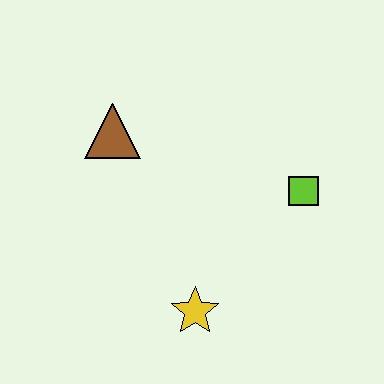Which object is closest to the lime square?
The yellow star is closest to the lime square.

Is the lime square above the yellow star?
Yes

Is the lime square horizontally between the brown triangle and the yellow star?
No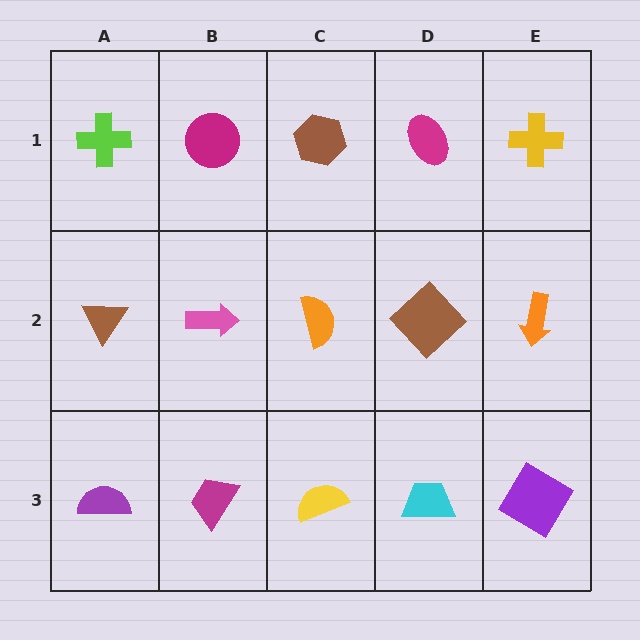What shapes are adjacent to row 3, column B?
A pink arrow (row 2, column B), a purple semicircle (row 3, column A), a yellow semicircle (row 3, column C).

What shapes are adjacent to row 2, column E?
A yellow cross (row 1, column E), a purple diamond (row 3, column E), a brown diamond (row 2, column D).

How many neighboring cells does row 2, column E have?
3.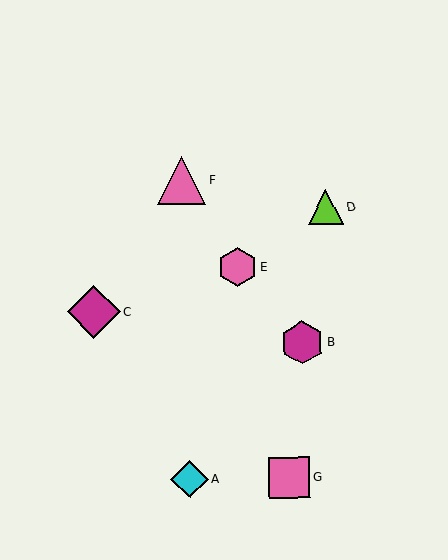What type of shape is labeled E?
Shape E is a pink hexagon.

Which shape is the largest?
The magenta diamond (labeled C) is the largest.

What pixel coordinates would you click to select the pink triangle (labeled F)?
Click at (182, 180) to select the pink triangle F.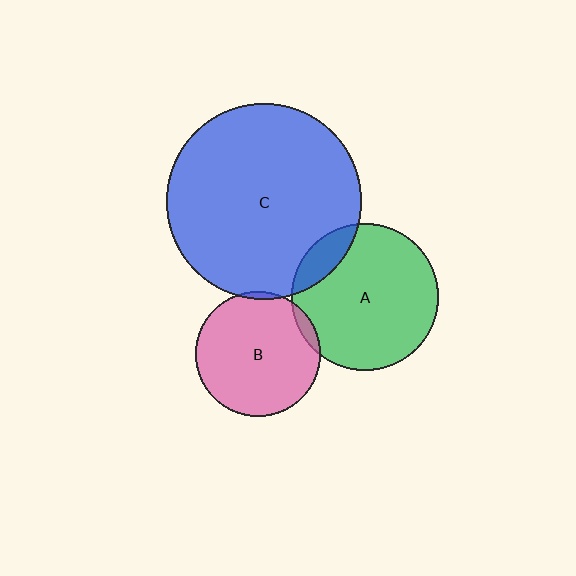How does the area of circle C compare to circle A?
Approximately 1.8 times.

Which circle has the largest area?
Circle C (blue).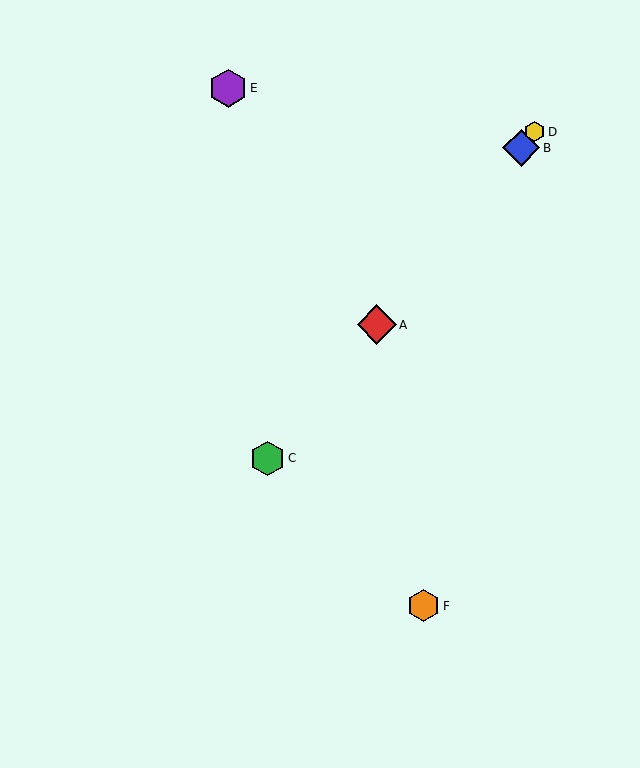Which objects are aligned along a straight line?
Objects A, B, C, D are aligned along a straight line.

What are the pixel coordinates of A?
Object A is at (377, 325).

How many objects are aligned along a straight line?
4 objects (A, B, C, D) are aligned along a straight line.